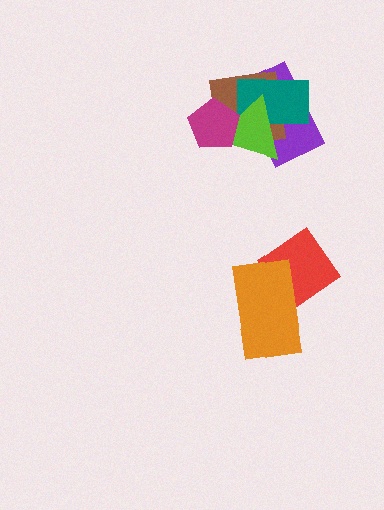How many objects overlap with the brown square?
4 objects overlap with the brown square.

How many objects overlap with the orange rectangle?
1 object overlaps with the orange rectangle.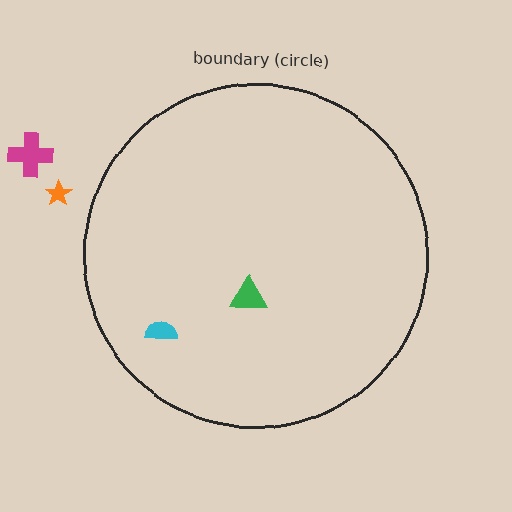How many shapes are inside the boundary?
2 inside, 2 outside.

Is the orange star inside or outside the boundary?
Outside.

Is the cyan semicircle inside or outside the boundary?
Inside.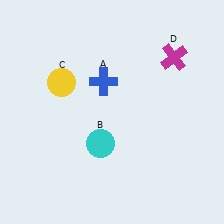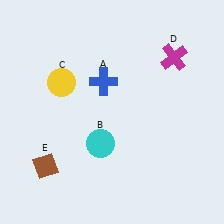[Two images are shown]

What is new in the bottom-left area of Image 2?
A brown diamond (E) was added in the bottom-left area of Image 2.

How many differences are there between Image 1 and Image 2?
There is 1 difference between the two images.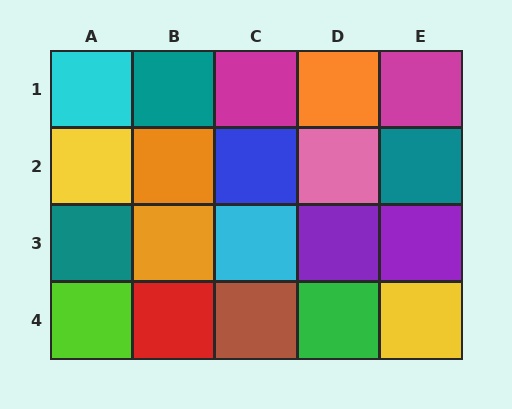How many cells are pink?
1 cell is pink.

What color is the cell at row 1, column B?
Teal.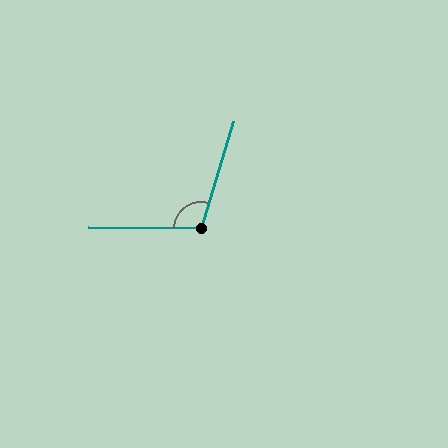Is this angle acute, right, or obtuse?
It is obtuse.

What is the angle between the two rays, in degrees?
Approximately 106 degrees.